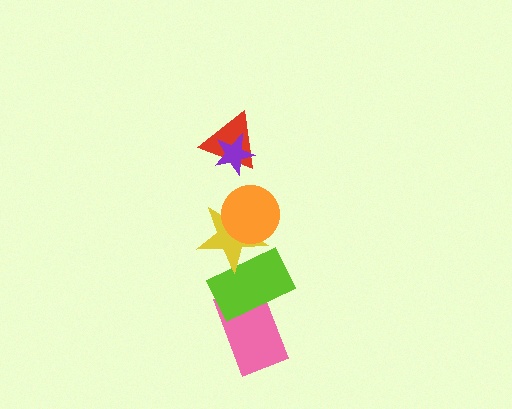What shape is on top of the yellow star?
The orange circle is on top of the yellow star.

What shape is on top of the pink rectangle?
The lime rectangle is on top of the pink rectangle.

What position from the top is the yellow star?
The yellow star is 4th from the top.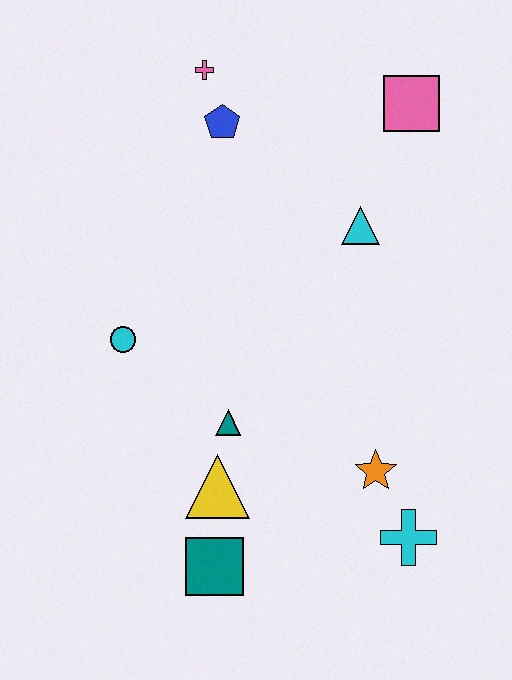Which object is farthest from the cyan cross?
The pink cross is farthest from the cyan cross.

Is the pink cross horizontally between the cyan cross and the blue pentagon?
No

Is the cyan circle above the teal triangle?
Yes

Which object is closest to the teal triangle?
The yellow triangle is closest to the teal triangle.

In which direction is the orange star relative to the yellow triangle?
The orange star is to the right of the yellow triangle.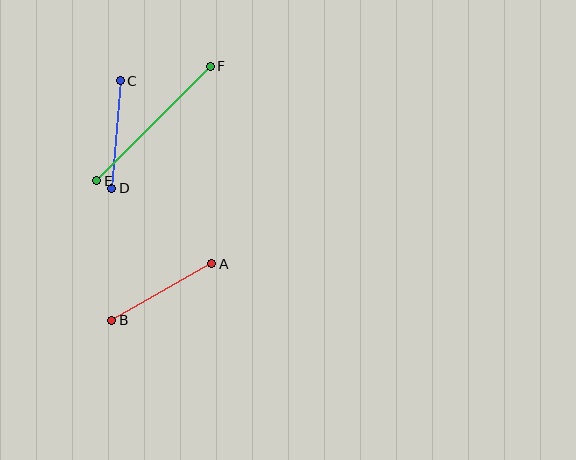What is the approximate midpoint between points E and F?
The midpoint is at approximately (154, 123) pixels.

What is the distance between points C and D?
The distance is approximately 108 pixels.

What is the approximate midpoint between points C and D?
The midpoint is at approximately (116, 134) pixels.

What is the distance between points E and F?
The distance is approximately 161 pixels.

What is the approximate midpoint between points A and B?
The midpoint is at approximately (162, 292) pixels.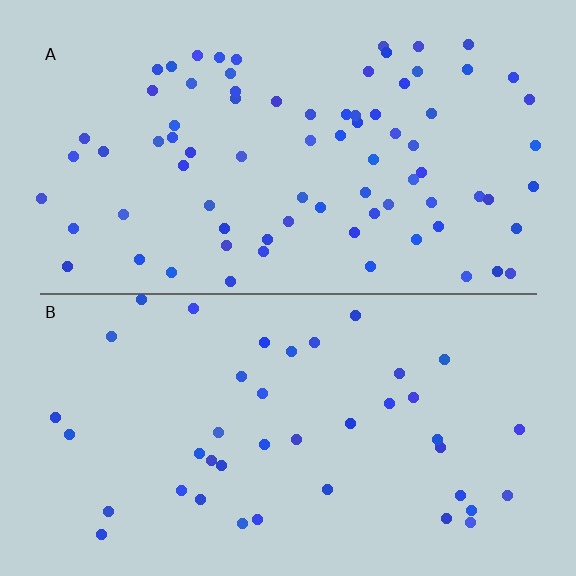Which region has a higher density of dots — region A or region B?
A (the top).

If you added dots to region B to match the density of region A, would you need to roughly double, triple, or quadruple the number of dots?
Approximately double.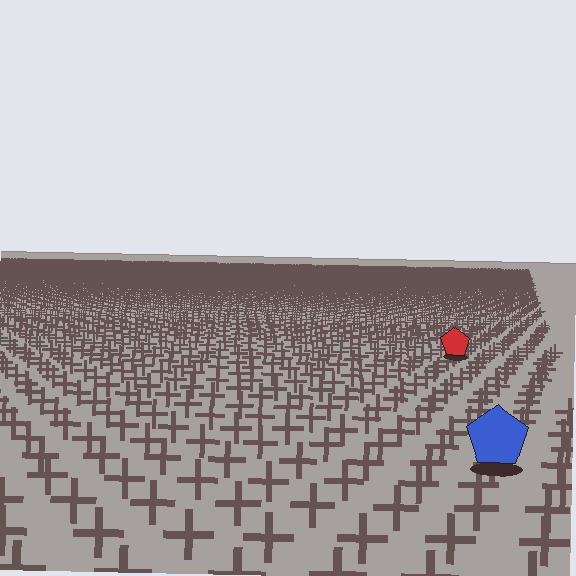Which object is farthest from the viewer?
The red pentagon is farthest from the viewer. It appears smaller and the ground texture around it is denser.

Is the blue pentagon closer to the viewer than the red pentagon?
Yes. The blue pentagon is closer — you can tell from the texture gradient: the ground texture is coarser near it.